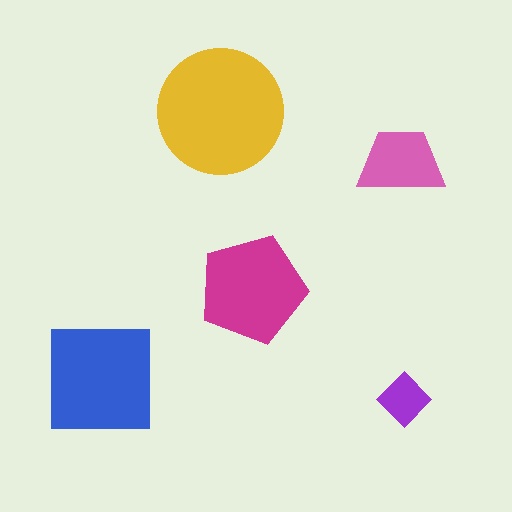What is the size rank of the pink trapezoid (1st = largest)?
4th.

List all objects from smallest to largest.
The purple diamond, the pink trapezoid, the magenta pentagon, the blue square, the yellow circle.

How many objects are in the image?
There are 5 objects in the image.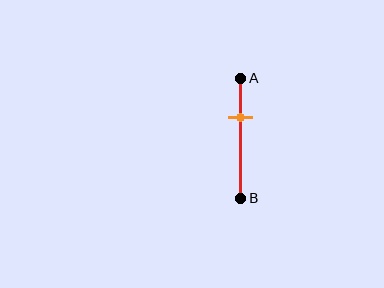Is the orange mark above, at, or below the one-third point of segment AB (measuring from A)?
The orange mark is approximately at the one-third point of segment AB.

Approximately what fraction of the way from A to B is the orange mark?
The orange mark is approximately 35% of the way from A to B.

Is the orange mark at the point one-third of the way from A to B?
Yes, the mark is approximately at the one-third point.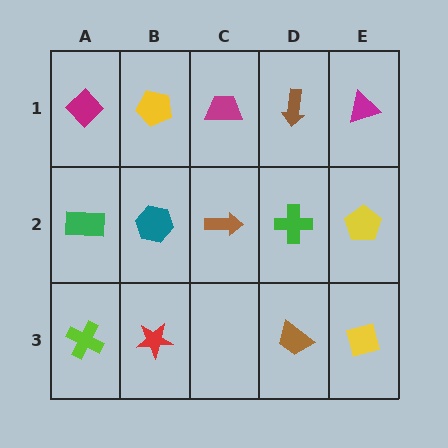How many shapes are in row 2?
5 shapes.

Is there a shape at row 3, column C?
No, that cell is empty.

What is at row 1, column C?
A magenta trapezoid.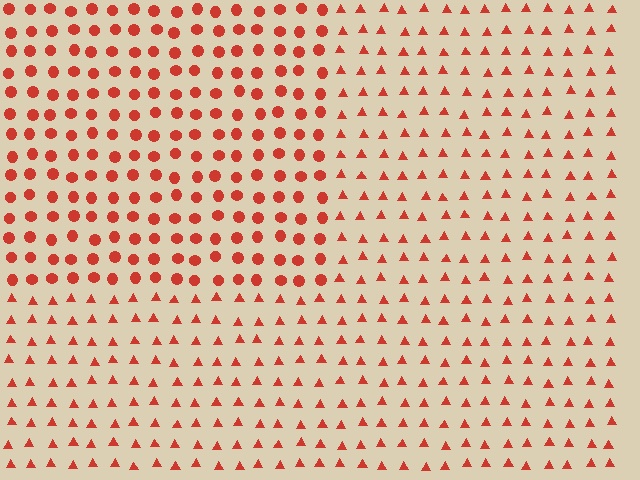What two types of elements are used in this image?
The image uses circles inside the rectangle region and triangles outside it.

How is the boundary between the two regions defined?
The boundary is defined by a change in element shape: circles inside vs. triangles outside. All elements share the same color and spacing.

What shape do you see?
I see a rectangle.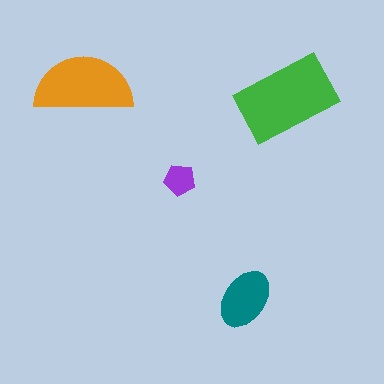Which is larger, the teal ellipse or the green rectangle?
The green rectangle.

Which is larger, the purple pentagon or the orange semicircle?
The orange semicircle.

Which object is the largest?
The green rectangle.